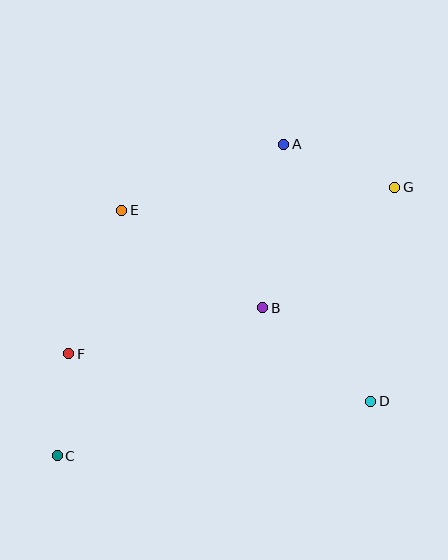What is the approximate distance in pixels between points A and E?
The distance between A and E is approximately 175 pixels.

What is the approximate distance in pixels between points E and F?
The distance between E and F is approximately 153 pixels.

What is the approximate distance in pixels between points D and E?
The distance between D and E is approximately 314 pixels.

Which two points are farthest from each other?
Points C and G are farthest from each other.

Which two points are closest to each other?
Points C and F are closest to each other.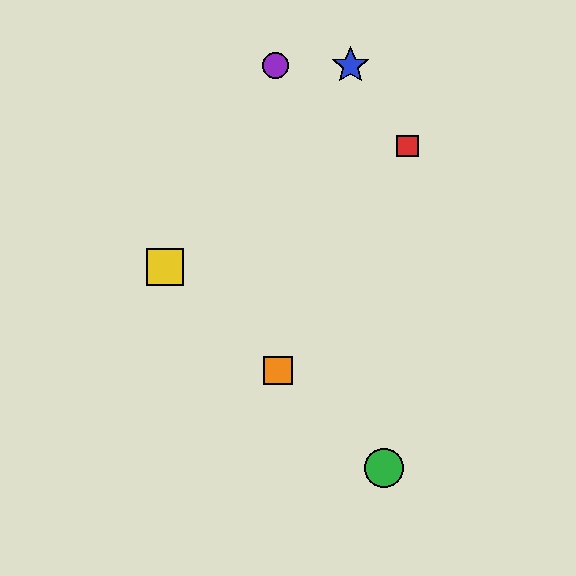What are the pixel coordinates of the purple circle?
The purple circle is at (276, 66).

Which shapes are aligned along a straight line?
The green circle, the yellow square, the orange square are aligned along a straight line.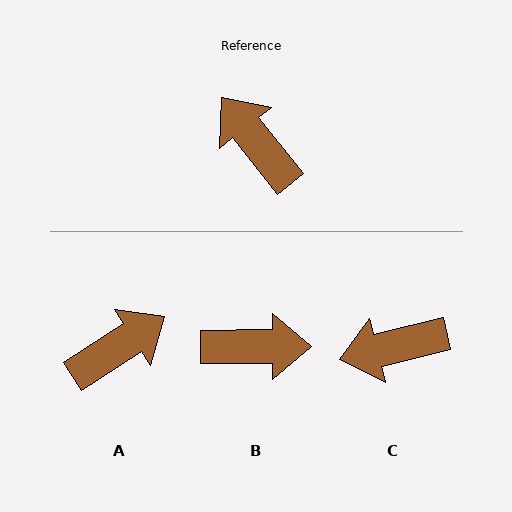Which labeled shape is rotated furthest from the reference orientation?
B, about 128 degrees away.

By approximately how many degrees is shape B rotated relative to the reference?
Approximately 128 degrees clockwise.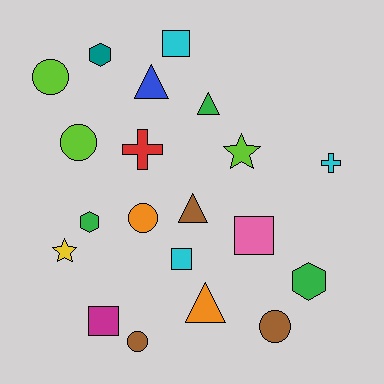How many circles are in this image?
There are 5 circles.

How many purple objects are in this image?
There are no purple objects.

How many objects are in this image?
There are 20 objects.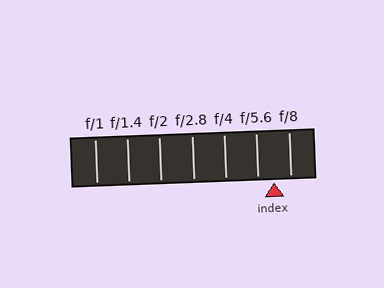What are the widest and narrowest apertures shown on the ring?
The widest aperture shown is f/1 and the narrowest is f/8.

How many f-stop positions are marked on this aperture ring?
There are 7 f-stop positions marked.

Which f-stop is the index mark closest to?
The index mark is closest to f/8.